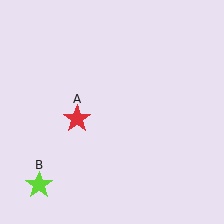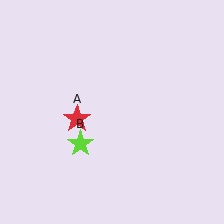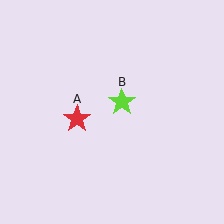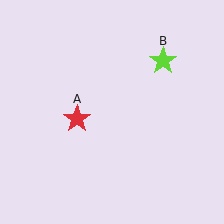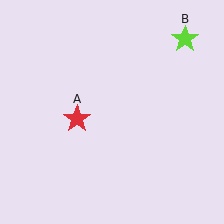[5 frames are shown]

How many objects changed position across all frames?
1 object changed position: lime star (object B).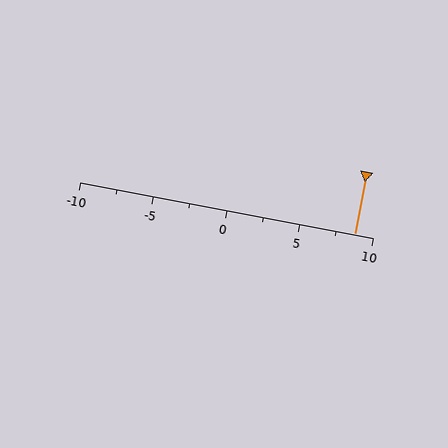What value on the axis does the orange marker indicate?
The marker indicates approximately 8.8.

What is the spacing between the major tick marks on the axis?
The major ticks are spaced 5 apart.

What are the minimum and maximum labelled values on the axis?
The axis runs from -10 to 10.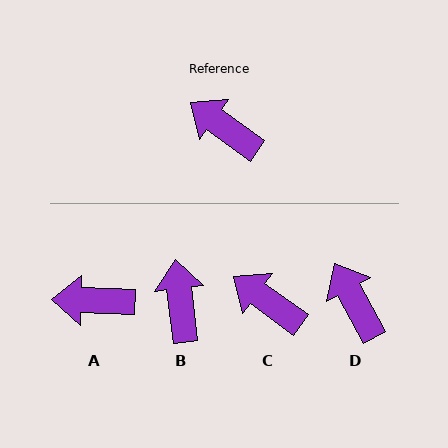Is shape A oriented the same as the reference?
No, it is off by about 34 degrees.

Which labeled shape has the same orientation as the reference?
C.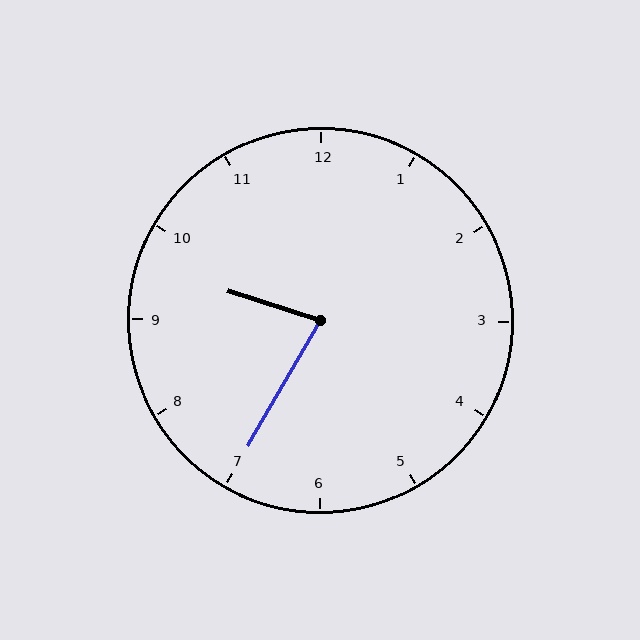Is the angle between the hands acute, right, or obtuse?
It is acute.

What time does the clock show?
9:35.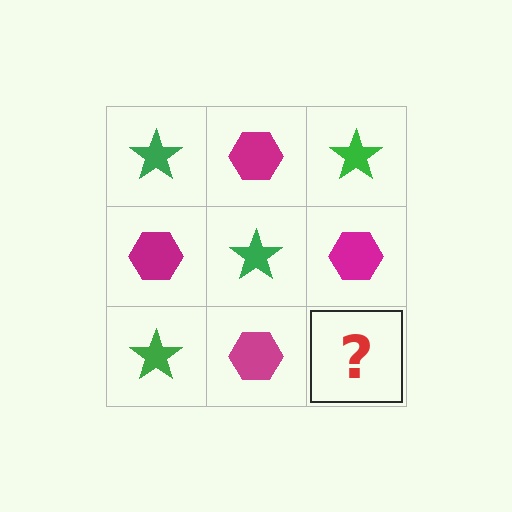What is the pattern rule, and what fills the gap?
The rule is that it alternates green star and magenta hexagon in a checkerboard pattern. The gap should be filled with a green star.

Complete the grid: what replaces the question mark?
The question mark should be replaced with a green star.